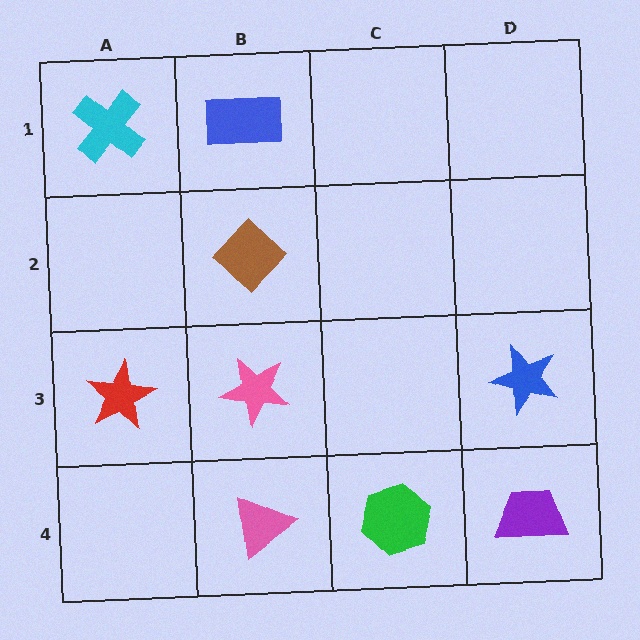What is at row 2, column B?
A brown diamond.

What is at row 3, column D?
A blue star.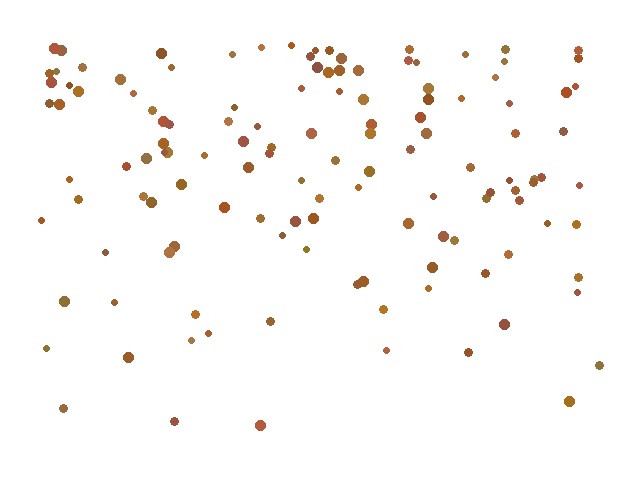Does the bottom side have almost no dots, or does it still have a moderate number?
Still a moderate number, just noticeably fewer than the top.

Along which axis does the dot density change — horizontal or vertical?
Vertical.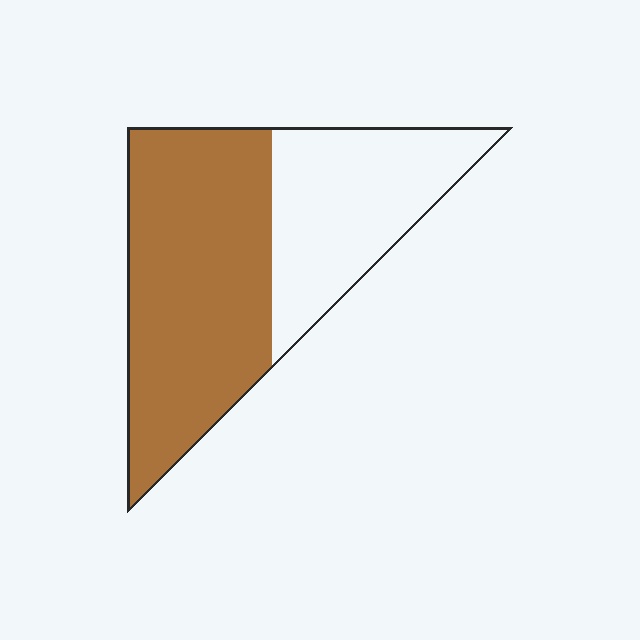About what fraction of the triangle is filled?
About three fifths (3/5).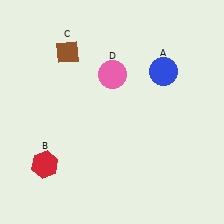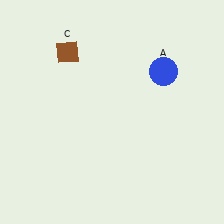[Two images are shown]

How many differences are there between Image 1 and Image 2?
There are 2 differences between the two images.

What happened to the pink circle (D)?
The pink circle (D) was removed in Image 2. It was in the top-right area of Image 1.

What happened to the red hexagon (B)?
The red hexagon (B) was removed in Image 2. It was in the bottom-left area of Image 1.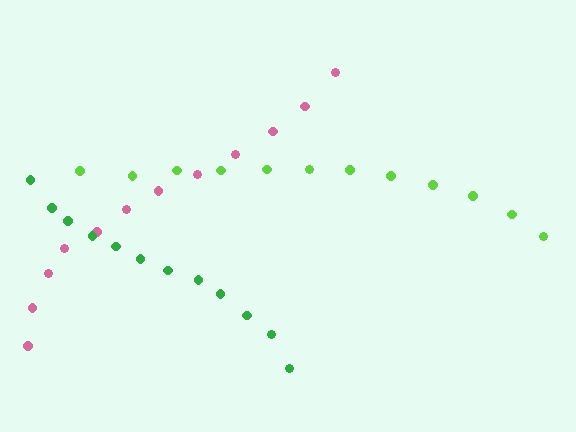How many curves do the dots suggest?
There are 3 distinct paths.